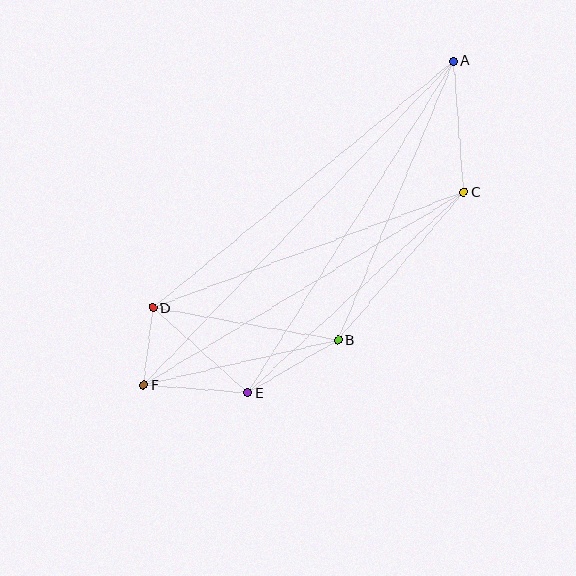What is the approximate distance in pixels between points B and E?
The distance between B and E is approximately 104 pixels.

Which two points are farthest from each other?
Points A and F are farthest from each other.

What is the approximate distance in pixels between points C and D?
The distance between C and D is approximately 332 pixels.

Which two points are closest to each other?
Points D and F are closest to each other.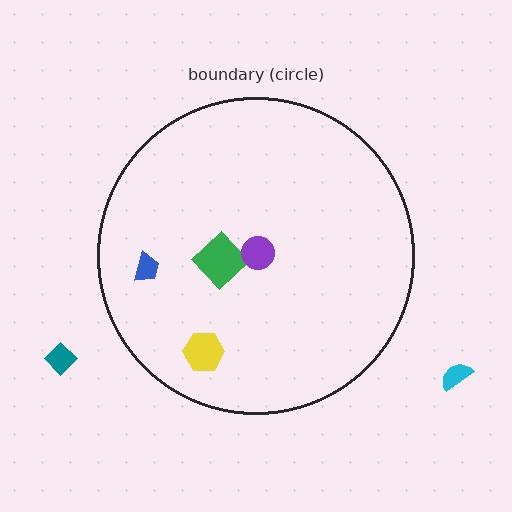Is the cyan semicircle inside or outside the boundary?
Outside.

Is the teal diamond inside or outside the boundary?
Outside.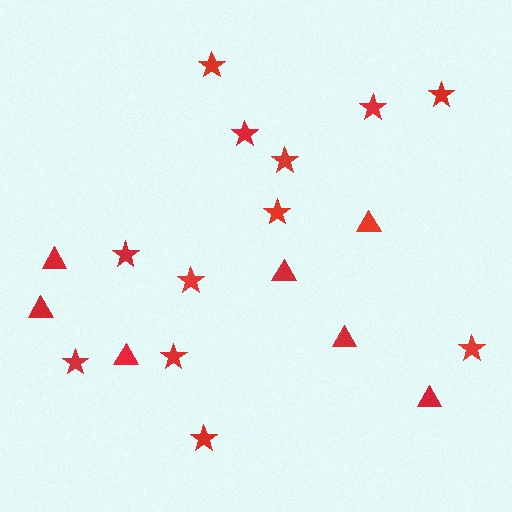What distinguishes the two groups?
There are 2 groups: one group of triangles (7) and one group of stars (12).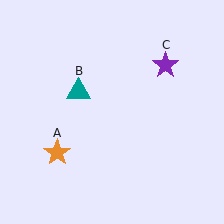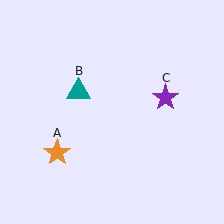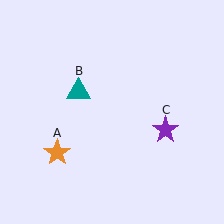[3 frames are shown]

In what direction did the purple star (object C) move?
The purple star (object C) moved down.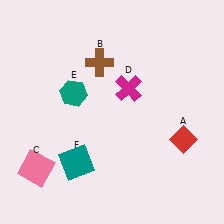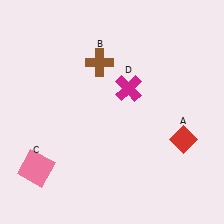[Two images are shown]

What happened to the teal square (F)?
The teal square (F) was removed in Image 2. It was in the bottom-left area of Image 1.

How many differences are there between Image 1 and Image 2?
There are 2 differences between the two images.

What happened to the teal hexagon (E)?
The teal hexagon (E) was removed in Image 2. It was in the top-left area of Image 1.